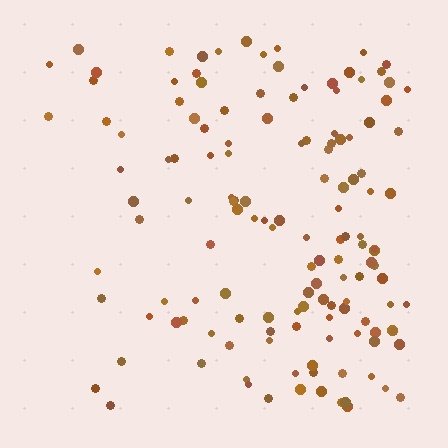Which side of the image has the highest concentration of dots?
The right.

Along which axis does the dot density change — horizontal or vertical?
Horizontal.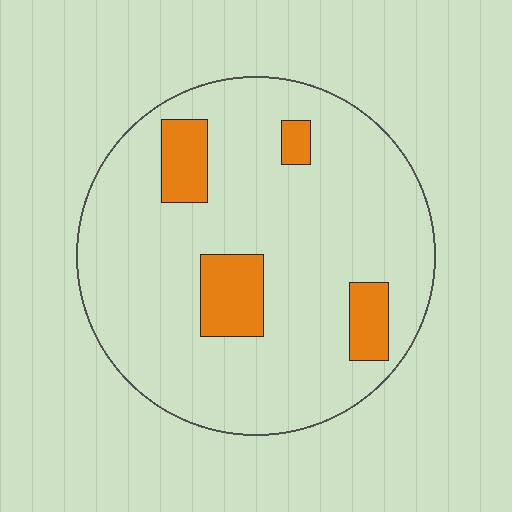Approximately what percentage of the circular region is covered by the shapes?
Approximately 15%.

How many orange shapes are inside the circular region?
4.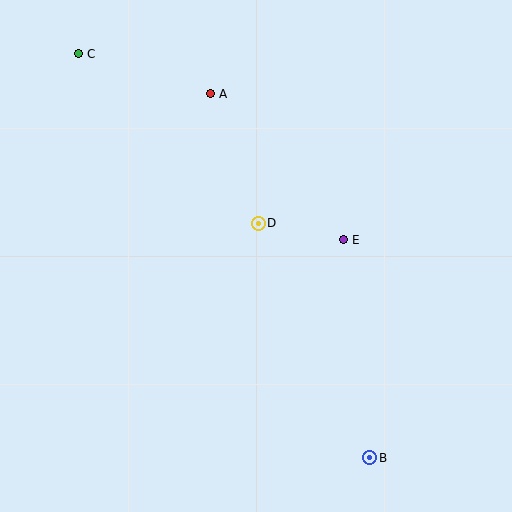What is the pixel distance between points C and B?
The distance between C and B is 498 pixels.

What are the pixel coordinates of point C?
Point C is at (78, 54).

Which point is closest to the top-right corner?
Point E is closest to the top-right corner.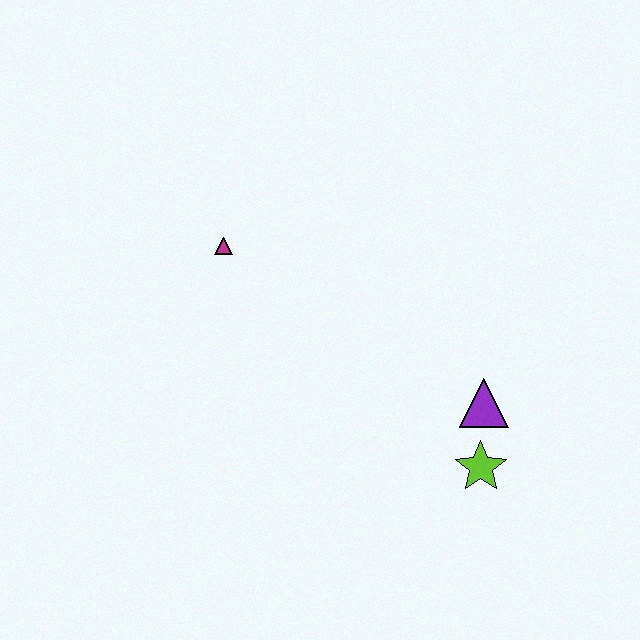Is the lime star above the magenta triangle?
No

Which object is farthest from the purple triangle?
The magenta triangle is farthest from the purple triangle.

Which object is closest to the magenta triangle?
The purple triangle is closest to the magenta triangle.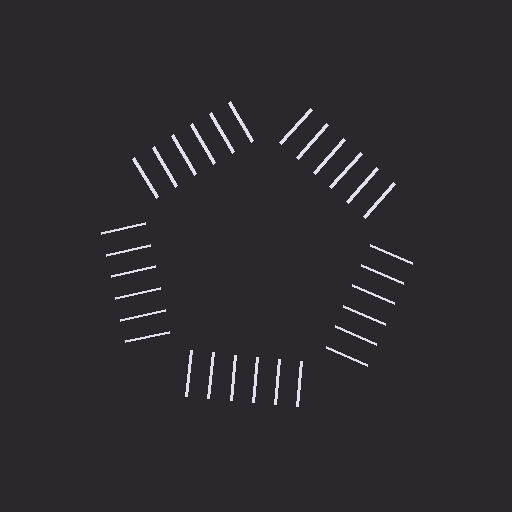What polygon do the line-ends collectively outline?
An illusory pentagon — the line segments terminate on its edges but no continuous stroke is drawn.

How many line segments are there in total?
30 — 6 along each of the 5 edges.